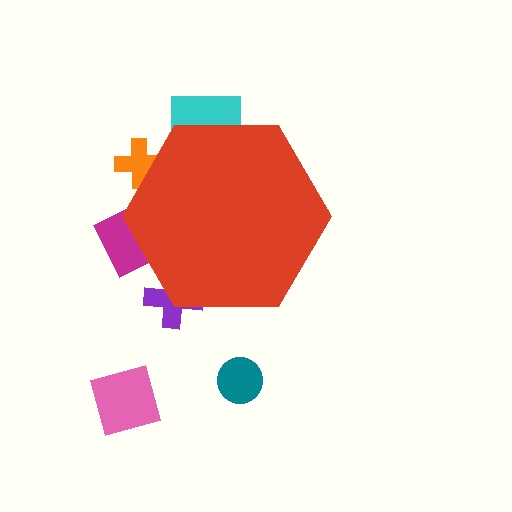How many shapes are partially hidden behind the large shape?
4 shapes are partially hidden.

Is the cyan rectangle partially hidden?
Yes, the cyan rectangle is partially hidden behind the red hexagon.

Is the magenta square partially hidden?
Yes, the magenta square is partially hidden behind the red hexagon.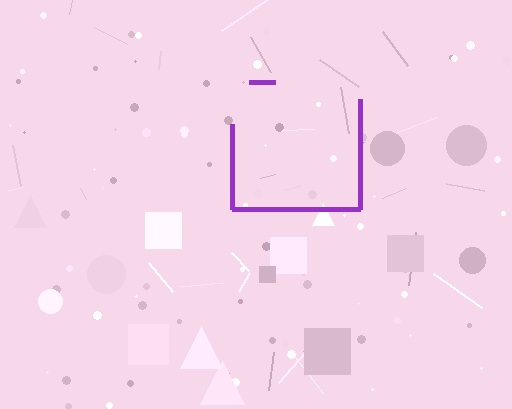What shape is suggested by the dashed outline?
The dashed outline suggests a square.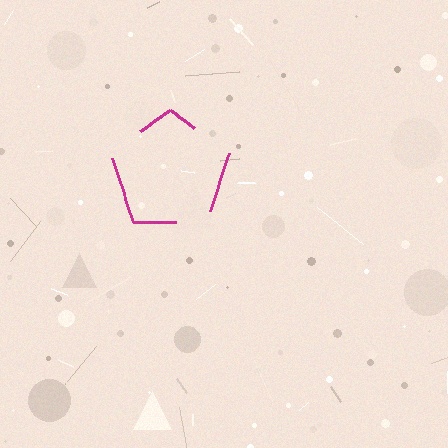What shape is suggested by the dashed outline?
The dashed outline suggests a pentagon.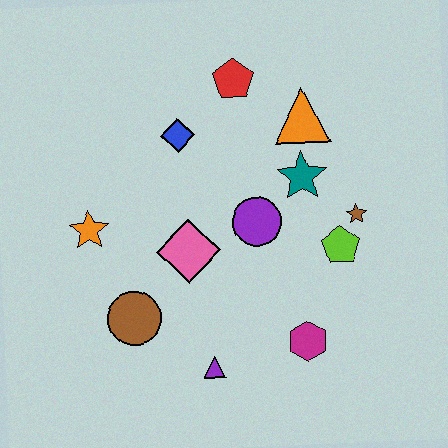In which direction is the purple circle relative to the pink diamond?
The purple circle is to the right of the pink diamond.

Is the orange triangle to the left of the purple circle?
No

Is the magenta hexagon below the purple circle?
Yes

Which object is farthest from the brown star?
The orange star is farthest from the brown star.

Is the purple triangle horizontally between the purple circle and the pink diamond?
Yes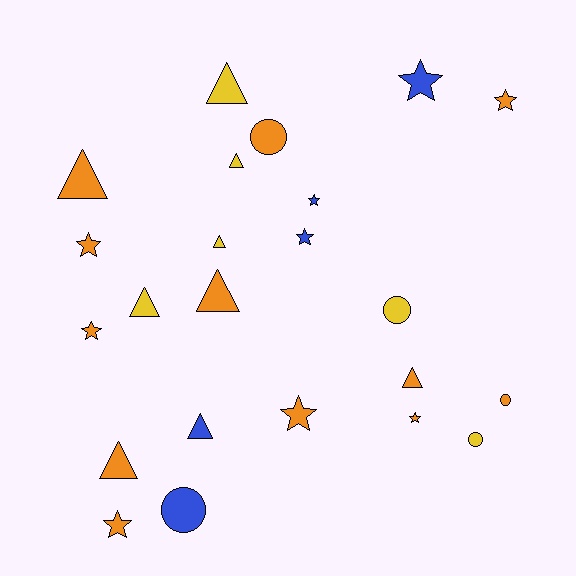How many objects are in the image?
There are 23 objects.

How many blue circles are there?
There is 1 blue circle.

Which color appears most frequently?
Orange, with 12 objects.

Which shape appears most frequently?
Triangle, with 9 objects.